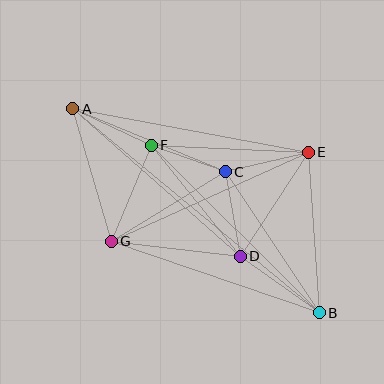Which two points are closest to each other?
Points C and F are closest to each other.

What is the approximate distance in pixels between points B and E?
The distance between B and E is approximately 161 pixels.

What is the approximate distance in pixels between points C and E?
The distance between C and E is approximately 85 pixels.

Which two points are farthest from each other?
Points A and B are farthest from each other.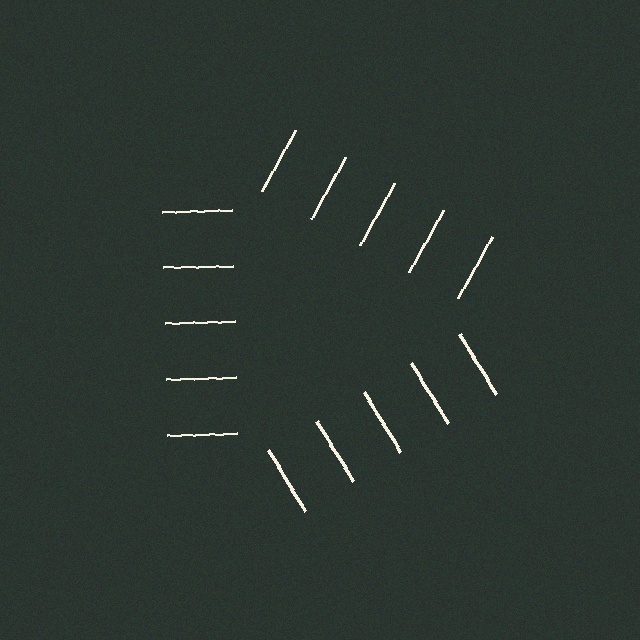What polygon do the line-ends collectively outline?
An illusory triangle — the line segments terminate on its edges but no continuous stroke is drawn.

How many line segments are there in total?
15 — 5 along each of the 3 edges.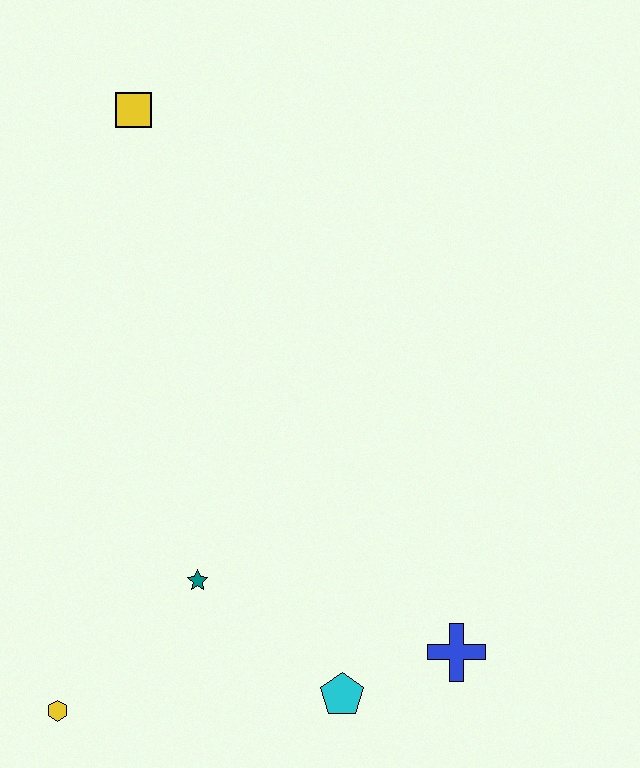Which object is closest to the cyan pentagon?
The blue cross is closest to the cyan pentagon.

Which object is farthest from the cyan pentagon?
The yellow square is farthest from the cyan pentagon.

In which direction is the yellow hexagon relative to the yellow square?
The yellow hexagon is below the yellow square.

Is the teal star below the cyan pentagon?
No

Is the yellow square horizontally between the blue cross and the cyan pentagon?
No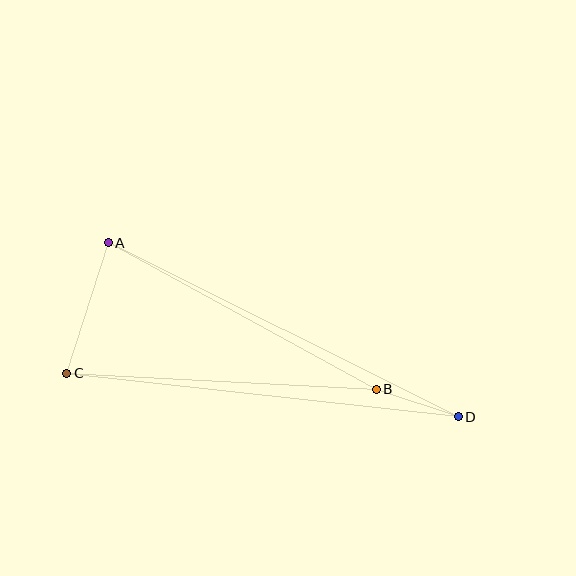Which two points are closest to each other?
Points B and D are closest to each other.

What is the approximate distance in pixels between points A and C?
The distance between A and C is approximately 137 pixels.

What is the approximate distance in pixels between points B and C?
The distance between B and C is approximately 310 pixels.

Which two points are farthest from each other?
Points C and D are farthest from each other.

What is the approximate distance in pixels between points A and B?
The distance between A and B is approximately 305 pixels.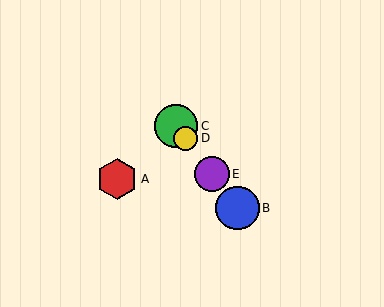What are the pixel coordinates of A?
Object A is at (117, 179).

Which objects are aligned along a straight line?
Objects B, C, D, E are aligned along a straight line.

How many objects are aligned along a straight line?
4 objects (B, C, D, E) are aligned along a straight line.